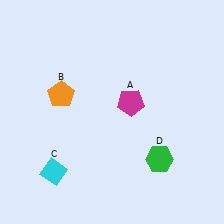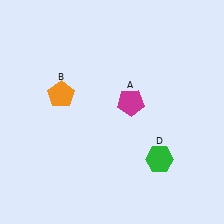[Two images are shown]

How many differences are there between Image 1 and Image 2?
There is 1 difference between the two images.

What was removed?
The cyan diamond (C) was removed in Image 2.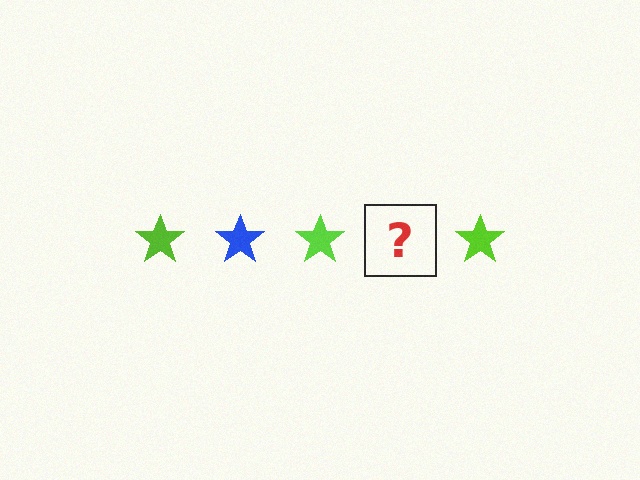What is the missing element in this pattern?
The missing element is a blue star.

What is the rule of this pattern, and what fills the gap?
The rule is that the pattern cycles through lime, blue stars. The gap should be filled with a blue star.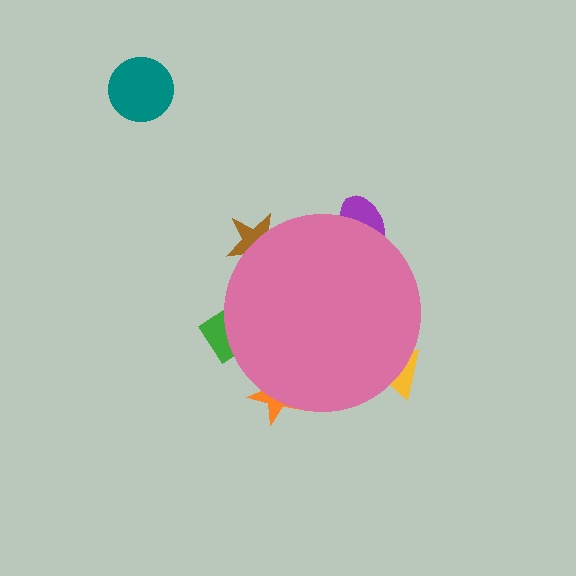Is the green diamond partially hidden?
Yes, the green diamond is partially hidden behind the pink circle.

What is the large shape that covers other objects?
A pink circle.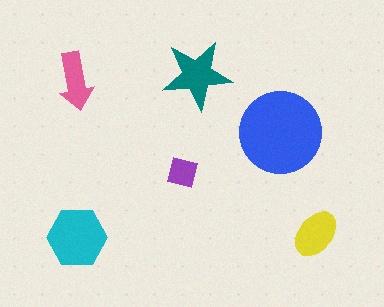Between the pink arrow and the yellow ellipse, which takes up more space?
The yellow ellipse.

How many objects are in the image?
There are 6 objects in the image.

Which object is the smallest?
The purple square.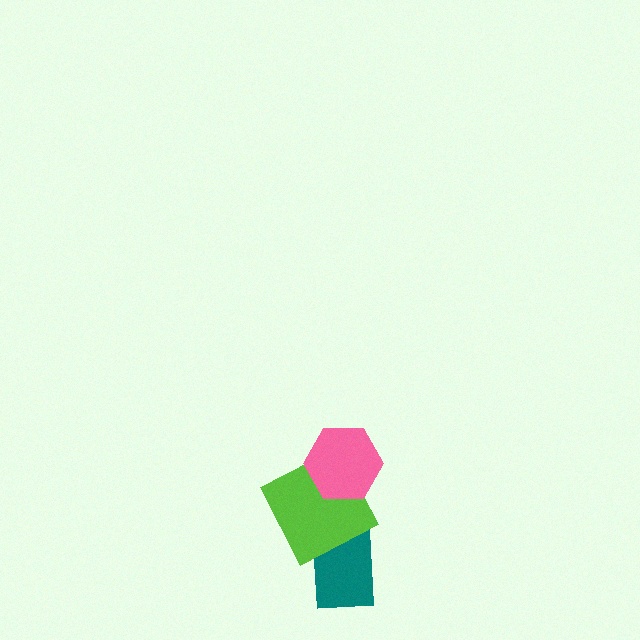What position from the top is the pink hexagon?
The pink hexagon is 1st from the top.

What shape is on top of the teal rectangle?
The lime square is on top of the teal rectangle.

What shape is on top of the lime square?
The pink hexagon is on top of the lime square.